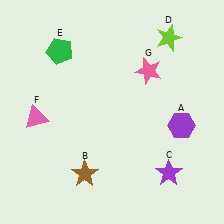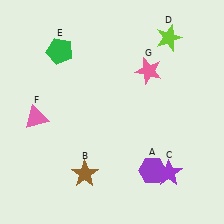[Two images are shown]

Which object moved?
The purple hexagon (A) moved down.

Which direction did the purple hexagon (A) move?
The purple hexagon (A) moved down.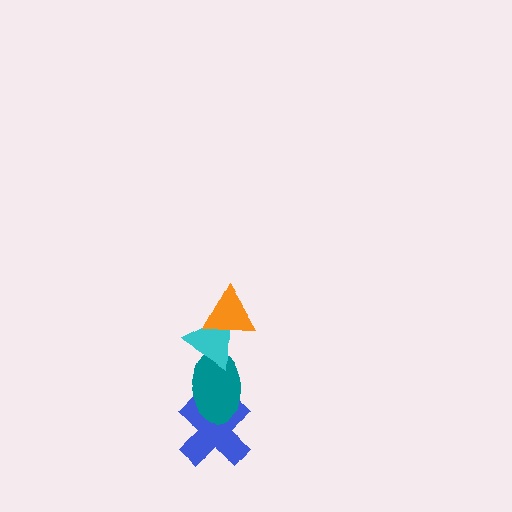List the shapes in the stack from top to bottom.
From top to bottom: the orange triangle, the cyan triangle, the teal ellipse, the blue cross.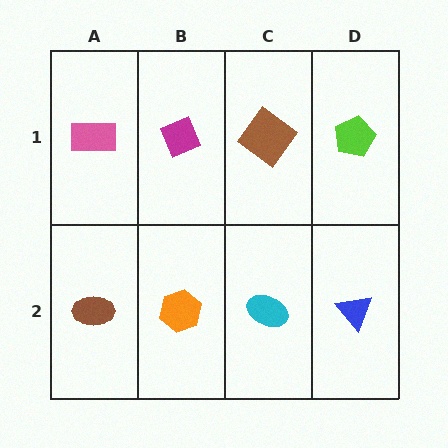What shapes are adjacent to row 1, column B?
An orange hexagon (row 2, column B), a pink rectangle (row 1, column A), a brown diamond (row 1, column C).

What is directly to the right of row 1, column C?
A lime pentagon.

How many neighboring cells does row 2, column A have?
2.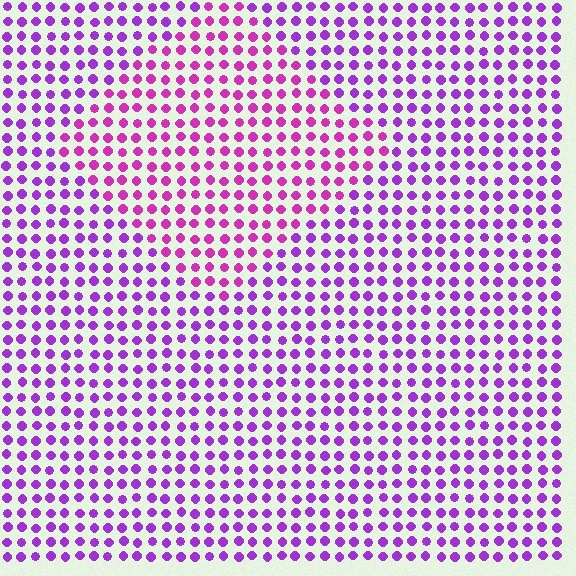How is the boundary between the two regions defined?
The boundary is defined purely by a slight shift in hue (about 28 degrees). Spacing, size, and orientation are identical on both sides.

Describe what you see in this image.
The image is filled with small purple elements in a uniform arrangement. A diamond-shaped region is visible where the elements are tinted to a slightly different hue, forming a subtle color boundary.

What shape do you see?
I see a diamond.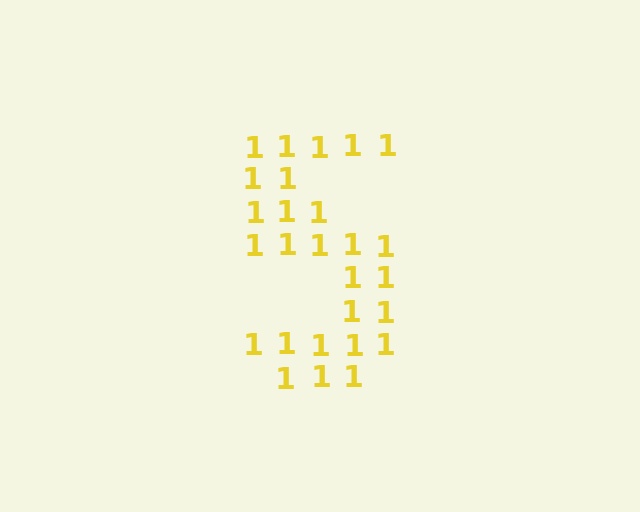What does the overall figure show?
The overall figure shows the digit 5.